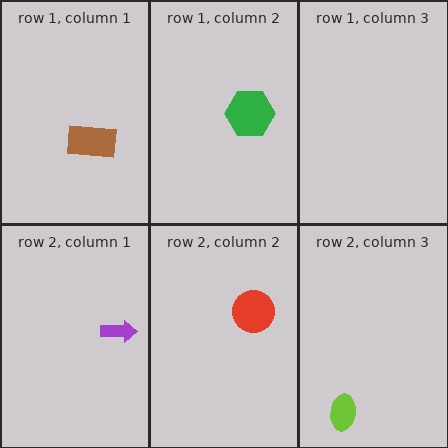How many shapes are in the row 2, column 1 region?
1.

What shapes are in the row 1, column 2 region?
The green hexagon.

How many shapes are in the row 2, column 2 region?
1.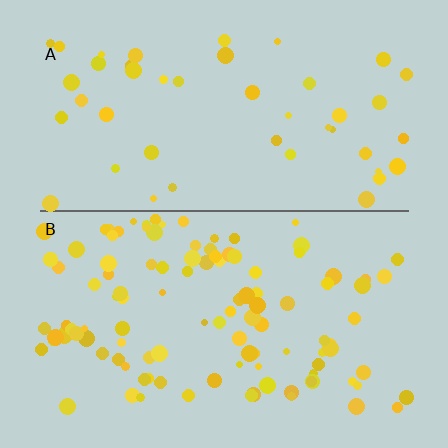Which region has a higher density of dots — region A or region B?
B (the bottom).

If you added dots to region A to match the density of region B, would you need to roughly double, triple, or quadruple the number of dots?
Approximately double.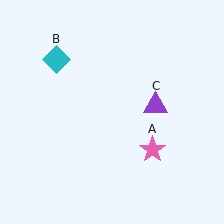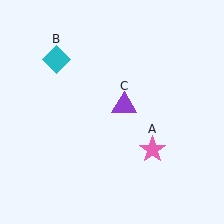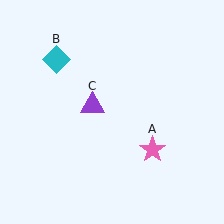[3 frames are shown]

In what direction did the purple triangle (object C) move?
The purple triangle (object C) moved left.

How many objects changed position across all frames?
1 object changed position: purple triangle (object C).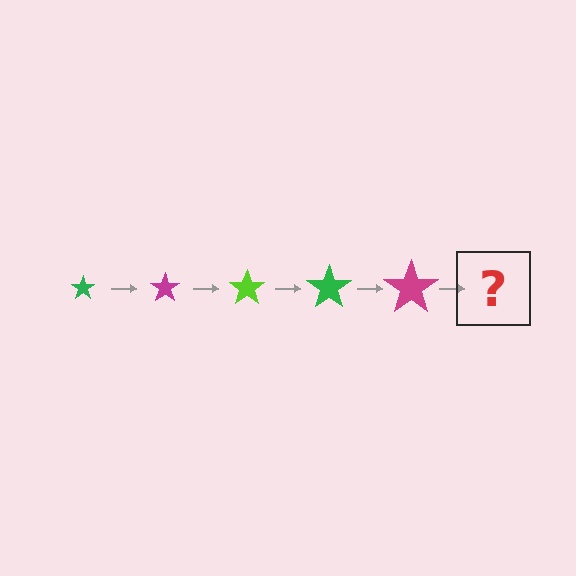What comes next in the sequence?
The next element should be a lime star, larger than the previous one.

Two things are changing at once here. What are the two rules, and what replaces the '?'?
The two rules are that the star grows larger each step and the color cycles through green, magenta, and lime. The '?' should be a lime star, larger than the previous one.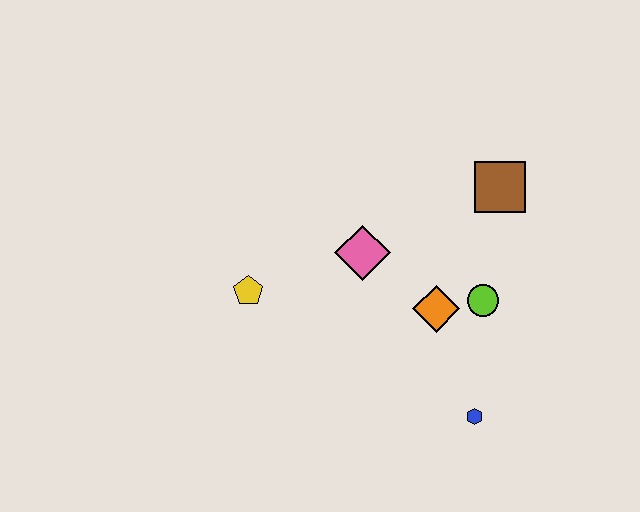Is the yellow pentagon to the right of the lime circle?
No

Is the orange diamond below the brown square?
Yes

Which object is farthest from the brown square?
The yellow pentagon is farthest from the brown square.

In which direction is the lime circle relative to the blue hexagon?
The lime circle is above the blue hexagon.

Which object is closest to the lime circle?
The orange diamond is closest to the lime circle.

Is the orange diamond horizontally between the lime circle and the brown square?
No